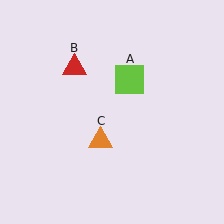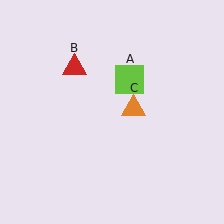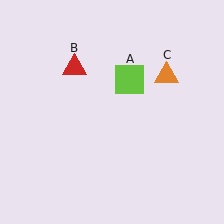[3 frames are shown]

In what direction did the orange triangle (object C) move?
The orange triangle (object C) moved up and to the right.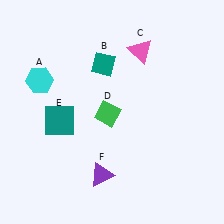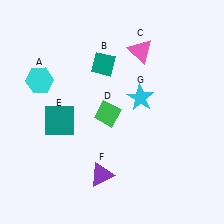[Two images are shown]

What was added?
A cyan star (G) was added in Image 2.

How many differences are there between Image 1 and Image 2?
There is 1 difference between the two images.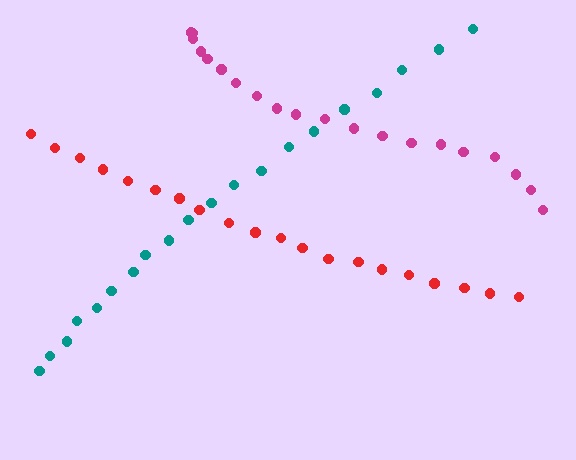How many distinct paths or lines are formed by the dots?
There are 3 distinct paths.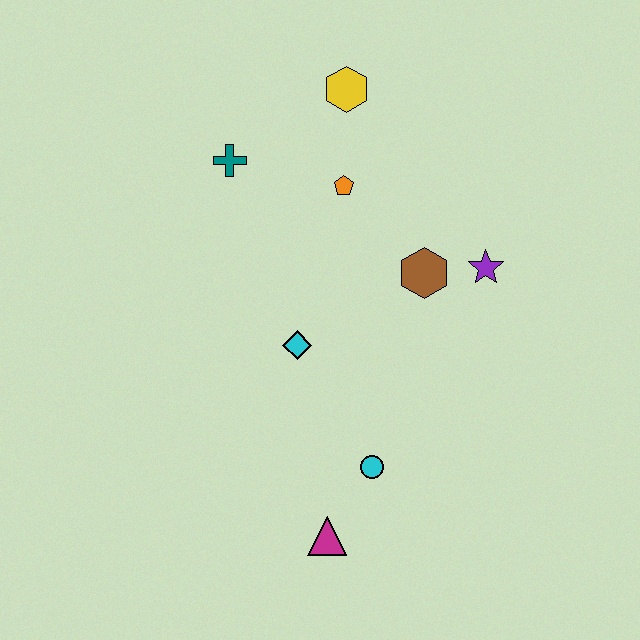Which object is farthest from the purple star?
The magenta triangle is farthest from the purple star.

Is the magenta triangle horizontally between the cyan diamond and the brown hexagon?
Yes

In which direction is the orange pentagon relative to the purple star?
The orange pentagon is to the left of the purple star.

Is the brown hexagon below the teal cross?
Yes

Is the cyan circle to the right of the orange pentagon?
Yes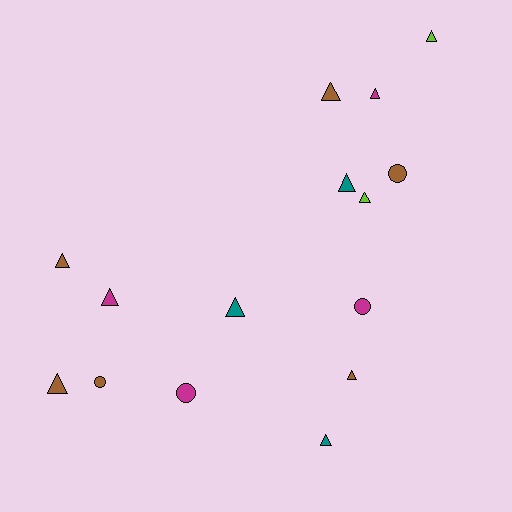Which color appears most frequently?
Brown, with 6 objects.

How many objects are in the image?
There are 15 objects.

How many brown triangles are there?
There are 4 brown triangles.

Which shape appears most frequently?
Triangle, with 11 objects.